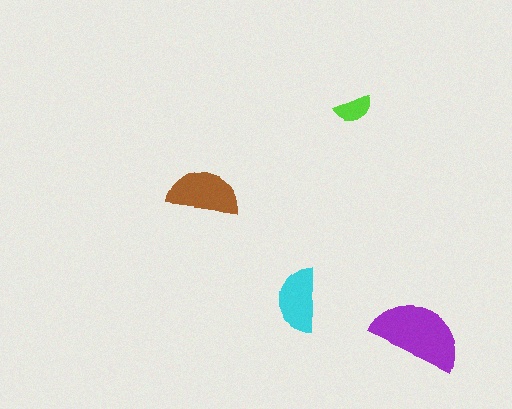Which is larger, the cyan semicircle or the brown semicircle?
The brown one.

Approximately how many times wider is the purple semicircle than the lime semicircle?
About 2.5 times wider.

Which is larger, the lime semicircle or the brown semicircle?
The brown one.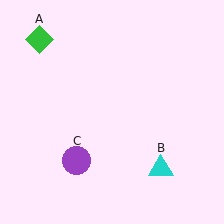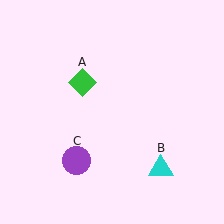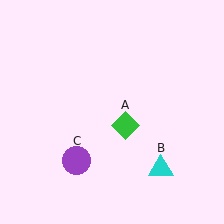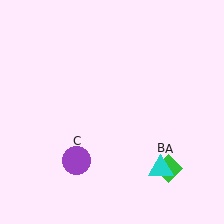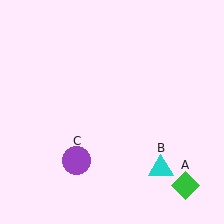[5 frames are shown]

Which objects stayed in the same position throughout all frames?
Cyan triangle (object B) and purple circle (object C) remained stationary.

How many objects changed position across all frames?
1 object changed position: green diamond (object A).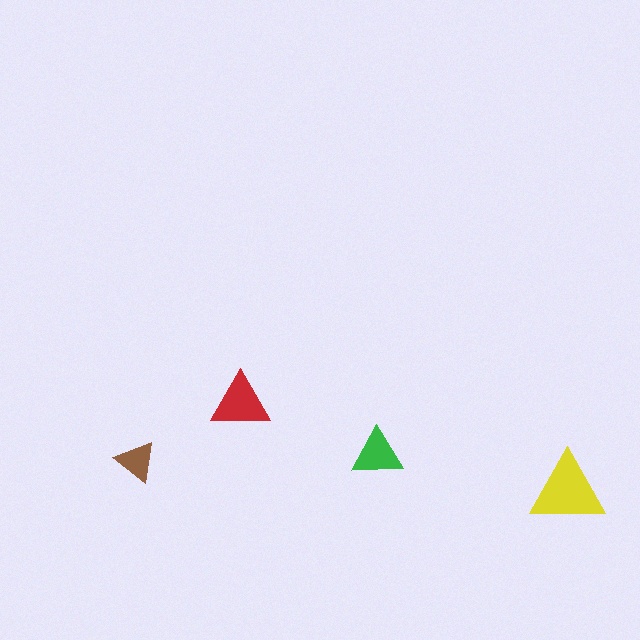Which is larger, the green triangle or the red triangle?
The red one.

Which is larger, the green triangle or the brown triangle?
The green one.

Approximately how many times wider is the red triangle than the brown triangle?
About 1.5 times wider.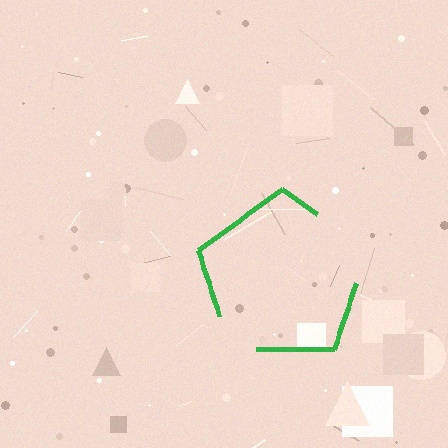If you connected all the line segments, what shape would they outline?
They would outline a pentagon.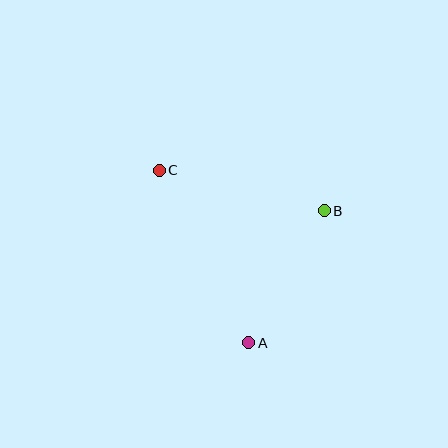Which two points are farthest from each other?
Points A and C are farthest from each other.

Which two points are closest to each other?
Points A and B are closest to each other.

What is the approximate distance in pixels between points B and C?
The distance between B and C is approximately 170 pixels.